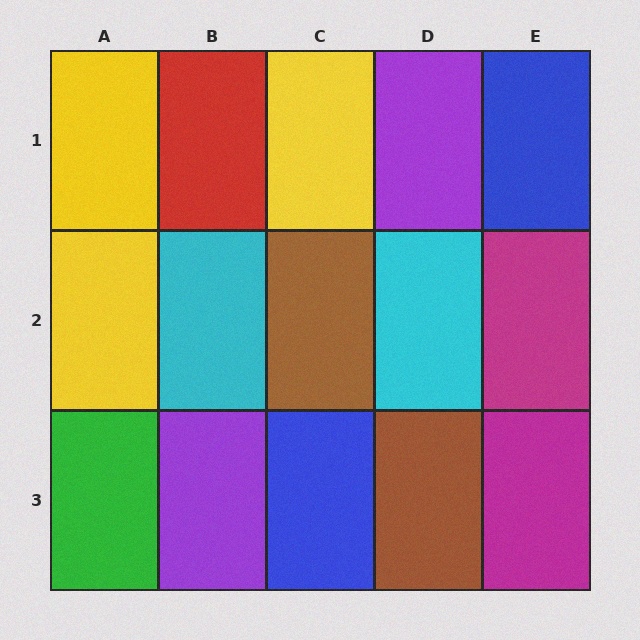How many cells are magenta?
2 cells are magenta.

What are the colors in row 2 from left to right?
Yellow, cyan, brown, cyan, magenta.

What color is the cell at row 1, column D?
Purple.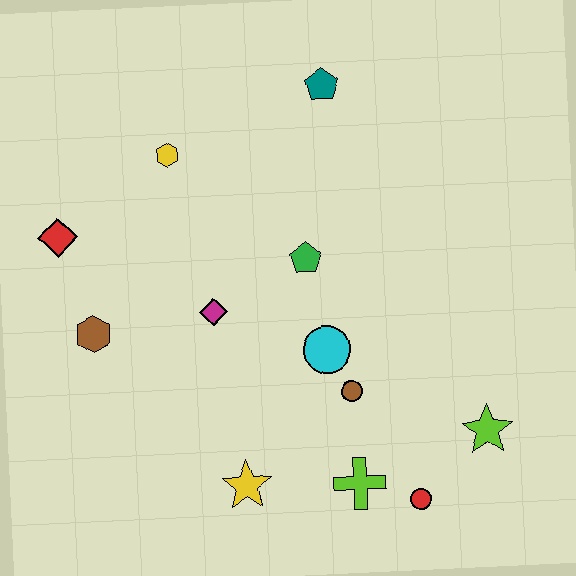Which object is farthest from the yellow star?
The teal pentagon is farthest from the yellow star.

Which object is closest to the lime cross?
The red circle is closest to the lime cross.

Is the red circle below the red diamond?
Yes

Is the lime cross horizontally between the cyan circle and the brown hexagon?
No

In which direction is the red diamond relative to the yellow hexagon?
The red diamond is to the left of the yellow hexagon.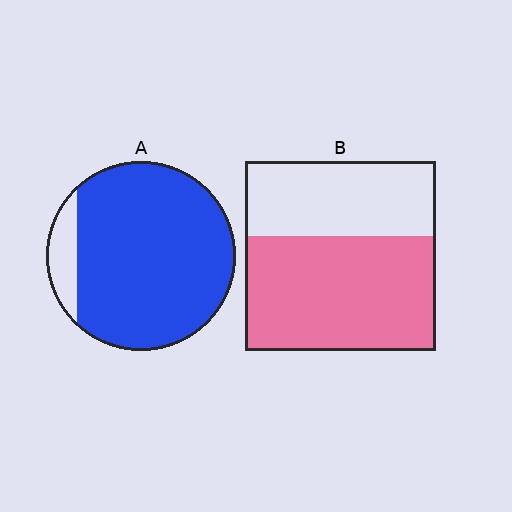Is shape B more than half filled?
Yes.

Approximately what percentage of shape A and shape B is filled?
A is approximately 90% and B is approximately 60%.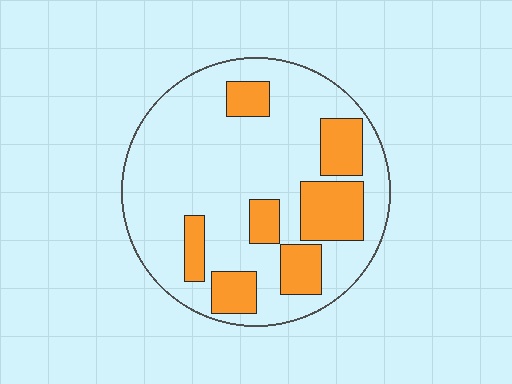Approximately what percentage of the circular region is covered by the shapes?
Approximately 25%.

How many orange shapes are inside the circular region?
7.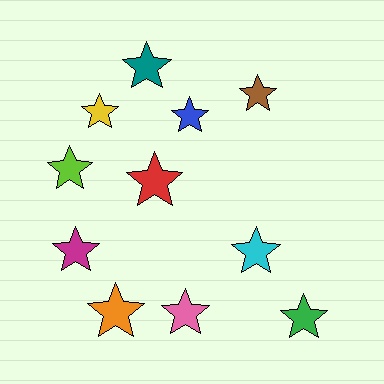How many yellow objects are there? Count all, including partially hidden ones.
There is 1 yellow object.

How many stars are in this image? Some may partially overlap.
There are 11 stars.